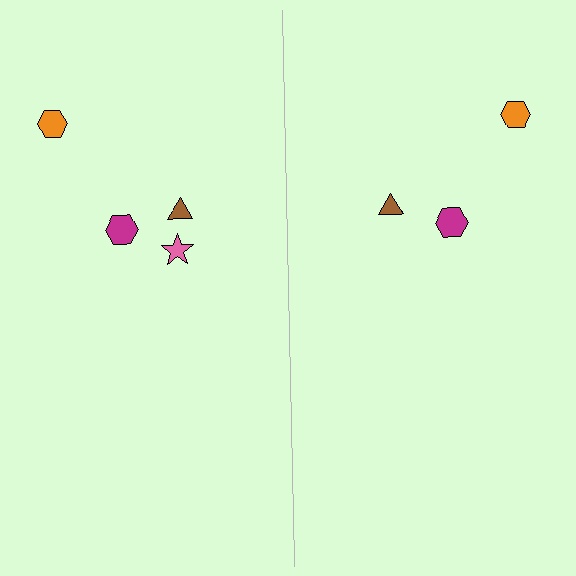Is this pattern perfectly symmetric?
No, the pattern is not perfectly symmetric. A pink star is missing from the right side.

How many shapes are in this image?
There are 7 shapes in this image.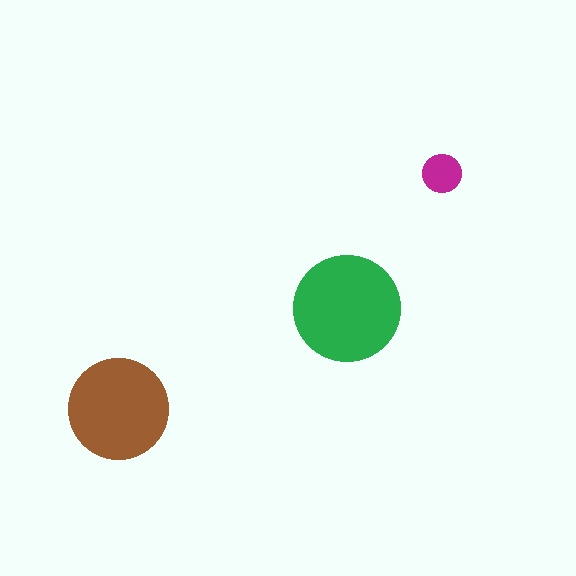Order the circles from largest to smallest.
the green one, the brown one, the magenta one.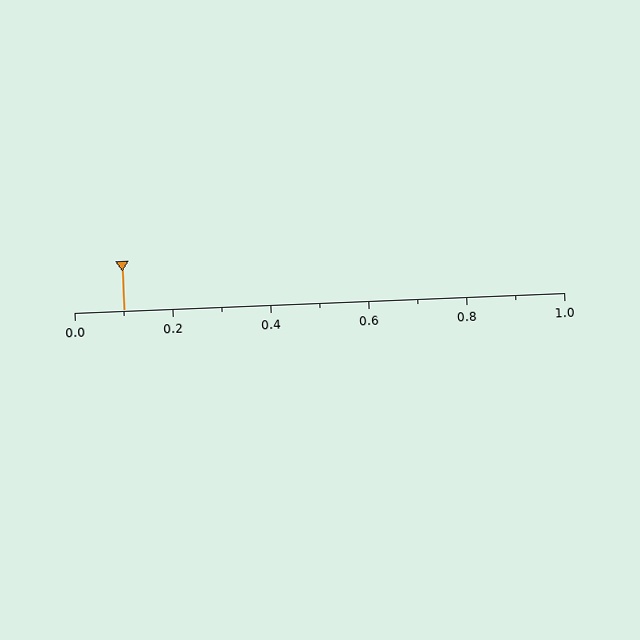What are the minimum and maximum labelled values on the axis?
The axis runs from 0.0 to 1.0.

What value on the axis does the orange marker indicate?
The marker indicates approximately 0.1.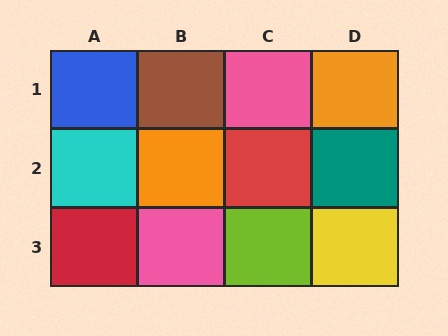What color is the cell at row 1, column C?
Pink.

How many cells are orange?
2 cells are orange.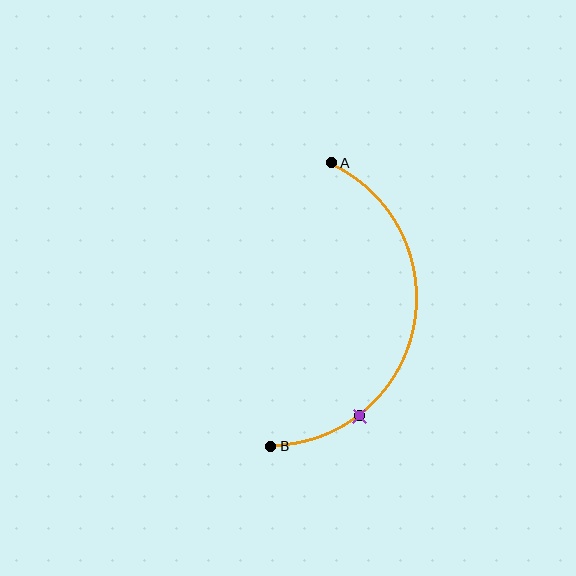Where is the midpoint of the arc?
The arc midpoint is the point on the curve farthest from the straight line joining A and B. It sits to the right of that line.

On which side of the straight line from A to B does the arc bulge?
The arc bulges to the right of the straight line connecting A and B.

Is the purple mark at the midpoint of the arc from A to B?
No. The purple mark lies on the arc but is closer to endpoint B. The arc midpoint would be at the point on the curve equidistant along the arc from both A and B.